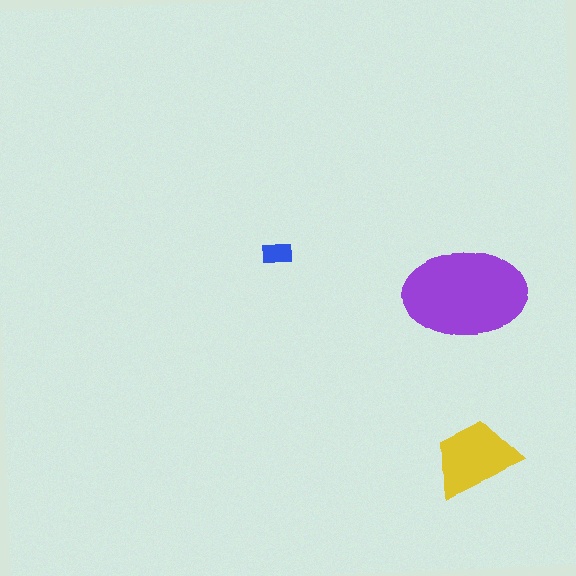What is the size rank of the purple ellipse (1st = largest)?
1st.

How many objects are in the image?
There are 3 objects in the image.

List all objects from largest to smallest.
The purple ellipse, the yellow trapezoid, the blue rectangle.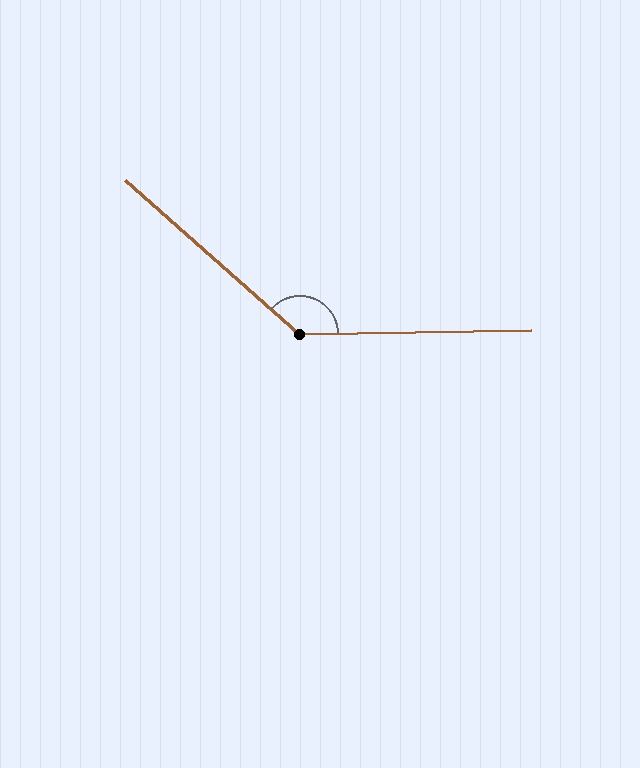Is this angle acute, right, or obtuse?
It is obtuse.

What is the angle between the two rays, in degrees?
Approximately 138 degrees.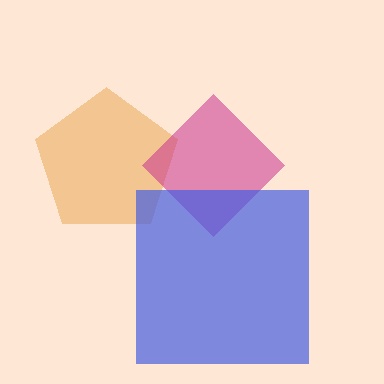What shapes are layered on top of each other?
The layered shapes are: an orange pentagon, a magenta diamond, a blue square.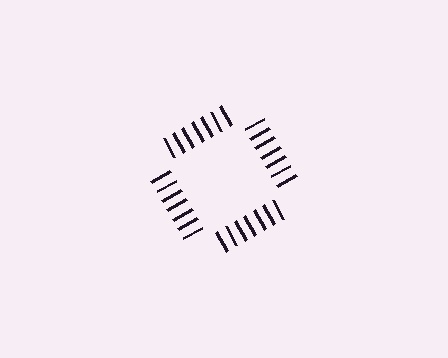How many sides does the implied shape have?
4 sides — the line-ends trace a square.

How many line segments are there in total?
28 — 7 along each of the 4 edges.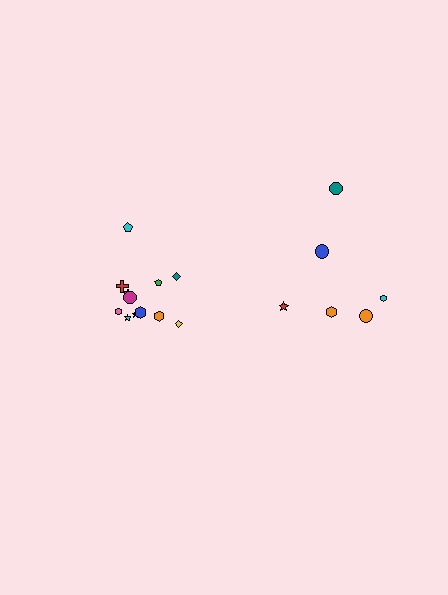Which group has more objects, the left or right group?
The left group.